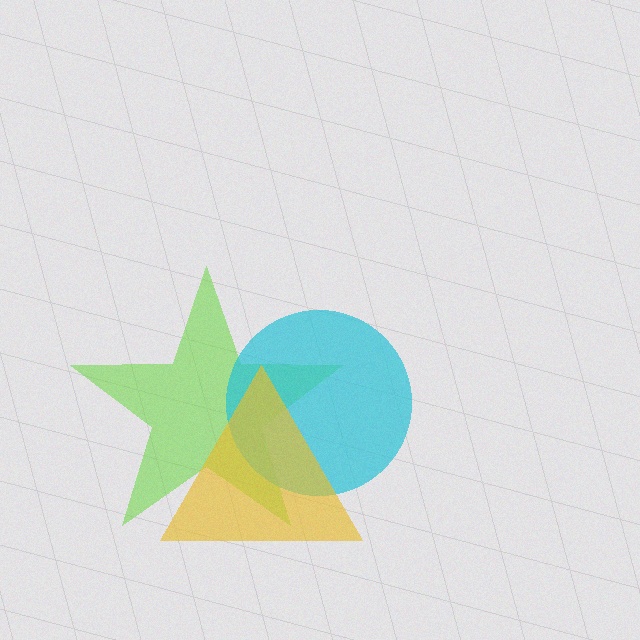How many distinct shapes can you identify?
There are 3 distinct shapes: a lime star, a cyan circle, a yellow triangle.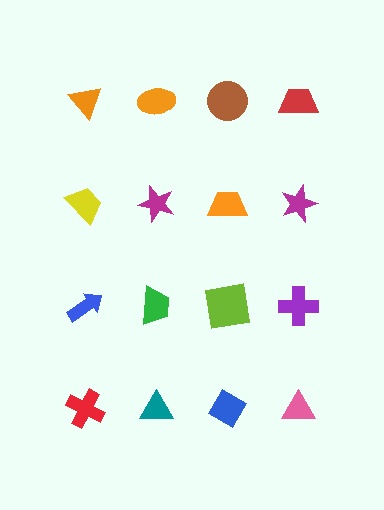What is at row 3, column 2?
A green trapezoid.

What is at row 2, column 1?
A yellow trapezoid.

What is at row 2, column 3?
An orange trapezoid.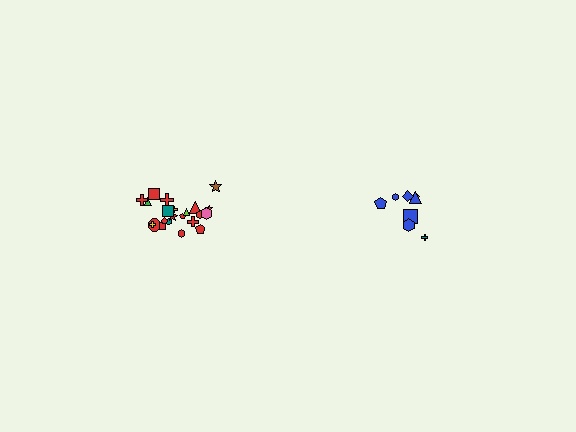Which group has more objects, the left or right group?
The left group.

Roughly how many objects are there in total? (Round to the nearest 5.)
Roughly 30 objects in total.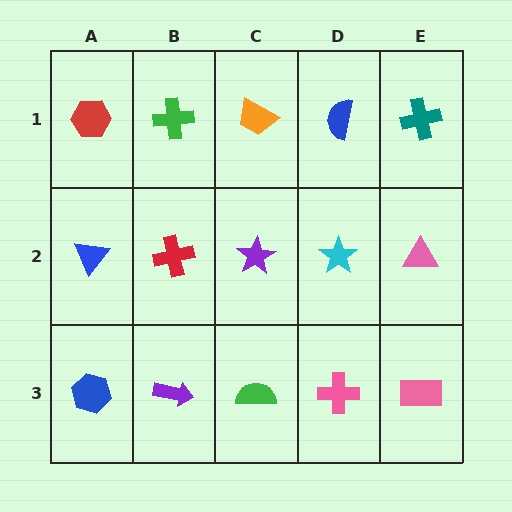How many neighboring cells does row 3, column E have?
2.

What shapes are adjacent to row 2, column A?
A red hexagon (row 1, column A), a blue hexagon (row 3, column A), a red cross (row 2, column B).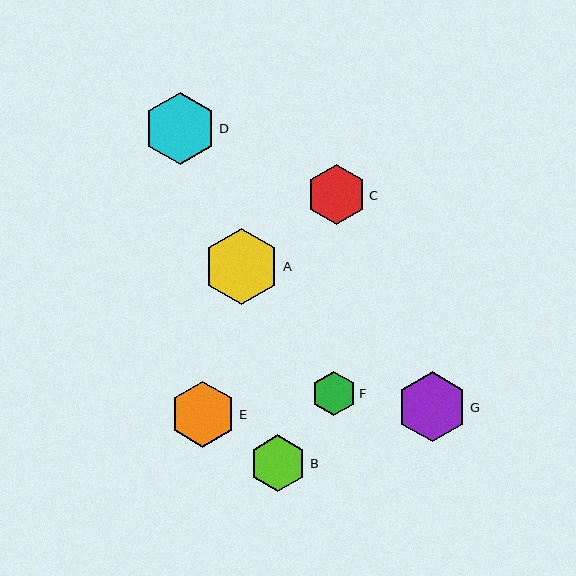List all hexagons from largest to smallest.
From largest to smallest: A, D, G, E, C, B, F.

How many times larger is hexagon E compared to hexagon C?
Hexagon E is approximately 1.1 times the size of hexagon C.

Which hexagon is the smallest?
Hexagon F is the smallest with a size of approximately 44 pixels.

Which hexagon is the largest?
Hexagon A is the largest with a size of approximately 76 pixels.